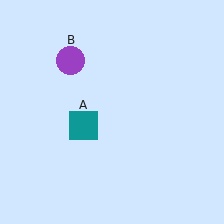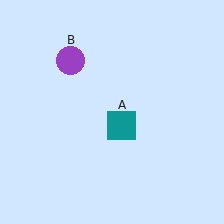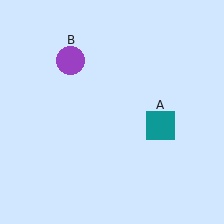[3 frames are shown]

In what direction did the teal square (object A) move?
The teal square (object A) moved right.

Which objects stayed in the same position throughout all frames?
Purple circle (object B) remained stationary.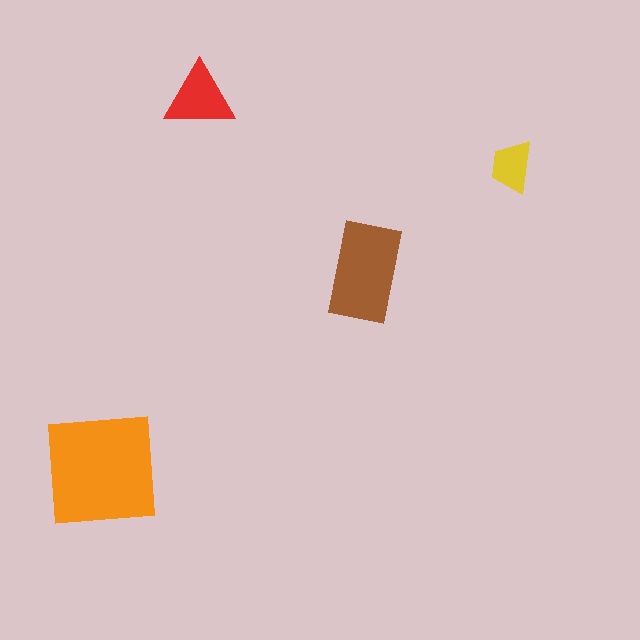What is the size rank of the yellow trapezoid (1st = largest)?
4th.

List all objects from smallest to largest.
The yellow trapezoid, the red triangle, the brown rectangle, the orange square.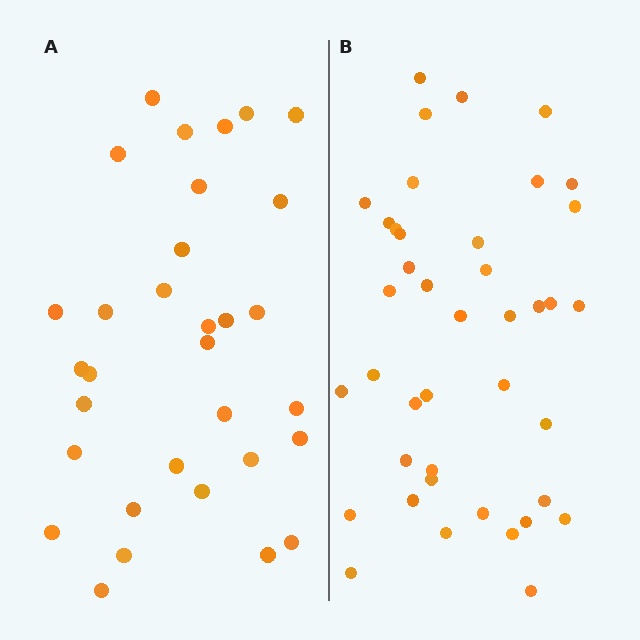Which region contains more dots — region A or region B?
Region B (the right region) has more dots.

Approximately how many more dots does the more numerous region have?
Region B has roughly 8 or so more dots than region A.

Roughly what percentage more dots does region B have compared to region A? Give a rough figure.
About 30% more.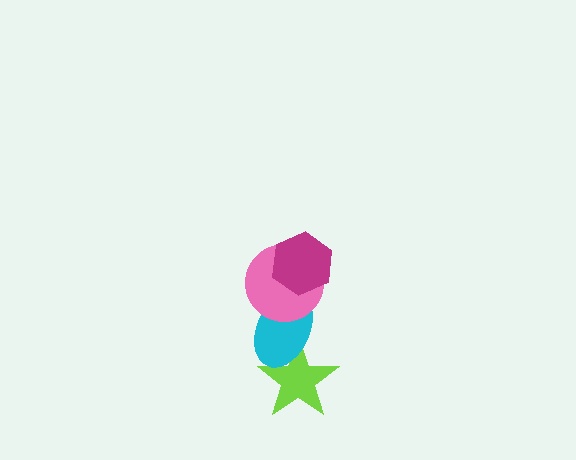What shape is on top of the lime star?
The cyan ellipse is on top of the lime star.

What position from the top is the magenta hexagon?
The magenta hexagon is 1st from the top.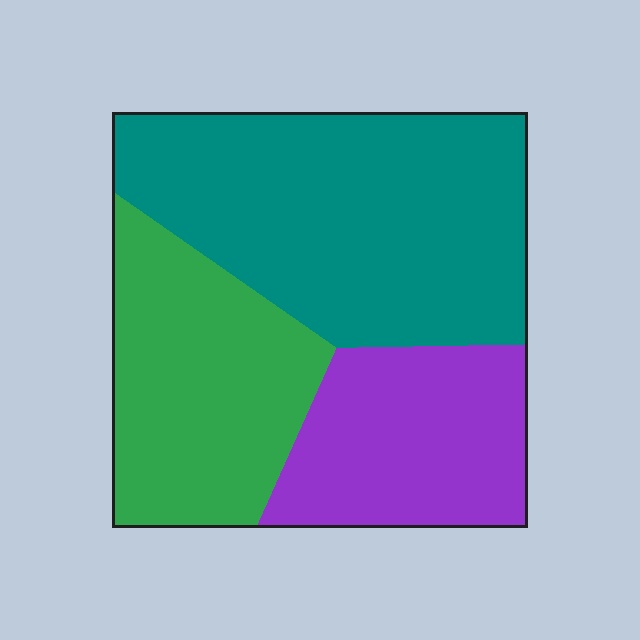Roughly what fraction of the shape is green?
Green covers around 30% of the shape.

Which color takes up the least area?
Purple, at roughly 25%.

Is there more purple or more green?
Green.